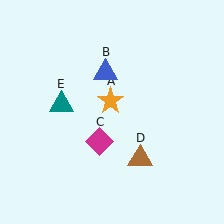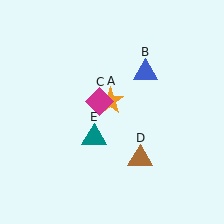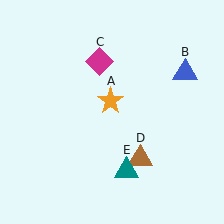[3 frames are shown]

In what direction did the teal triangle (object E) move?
The teal triangle (object E) moved down and to the right.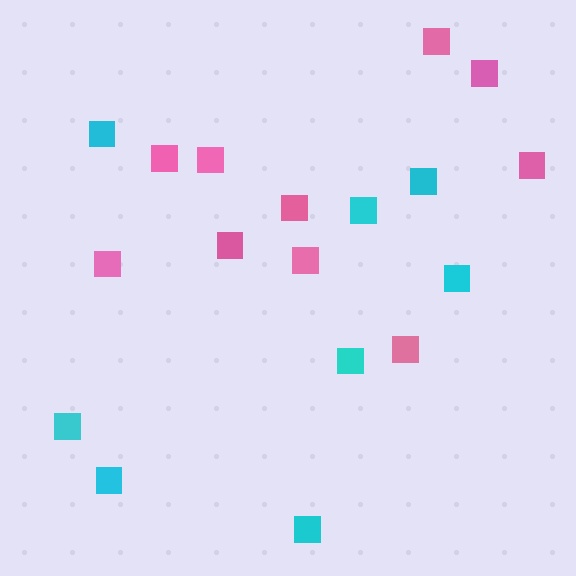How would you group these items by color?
There are 2 groups: one group of cyan squares (8) and one group of pink squares (10).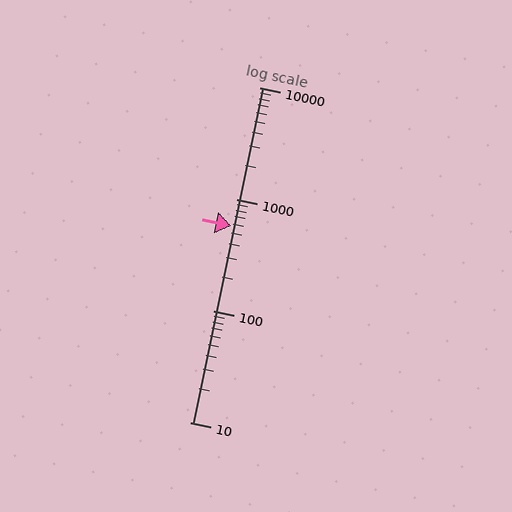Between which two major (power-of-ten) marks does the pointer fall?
The pointer is between 100 and 1000.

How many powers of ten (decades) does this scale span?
The scale spans 3 decades, from 10 to 10000.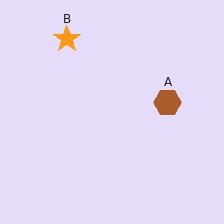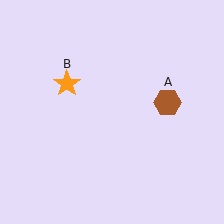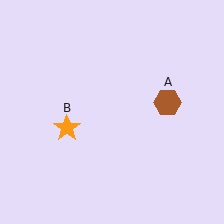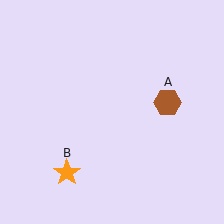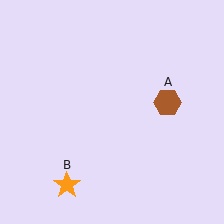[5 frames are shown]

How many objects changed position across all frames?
1 object changed position: orange star (object B).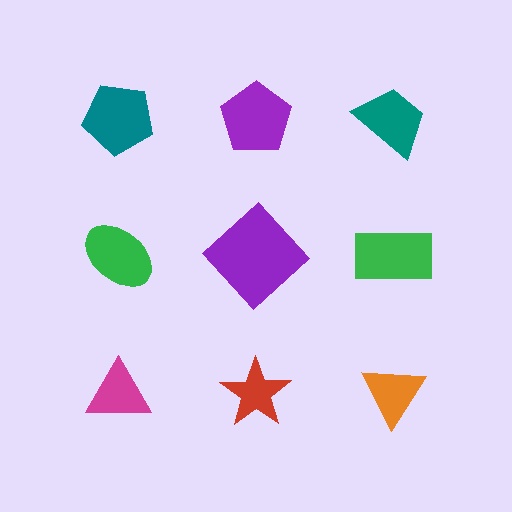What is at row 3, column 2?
A red star.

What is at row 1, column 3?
A teal trapezoid.